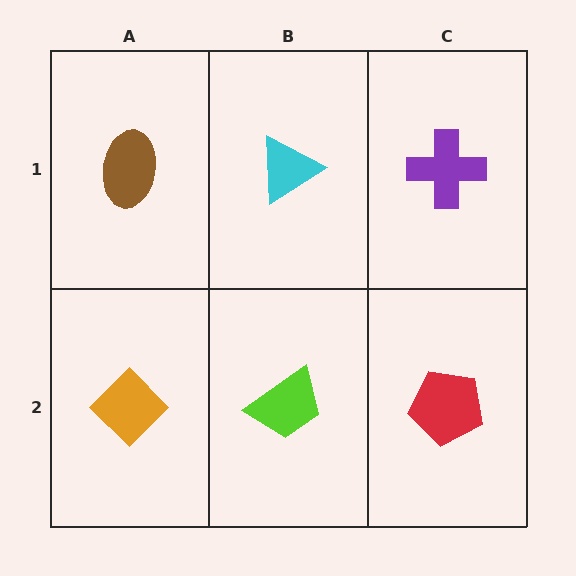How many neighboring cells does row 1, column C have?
2.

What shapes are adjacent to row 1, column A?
An orange diamond (row 2, column A), a cyan triangle (row 1, column B).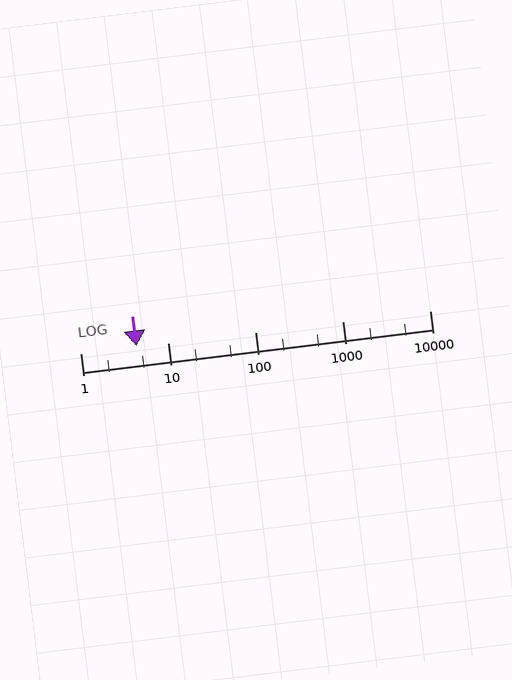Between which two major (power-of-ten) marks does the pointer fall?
The pointer is between 1 and 10.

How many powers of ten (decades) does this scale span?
The scale spans 4 decades, from 1 to 10000.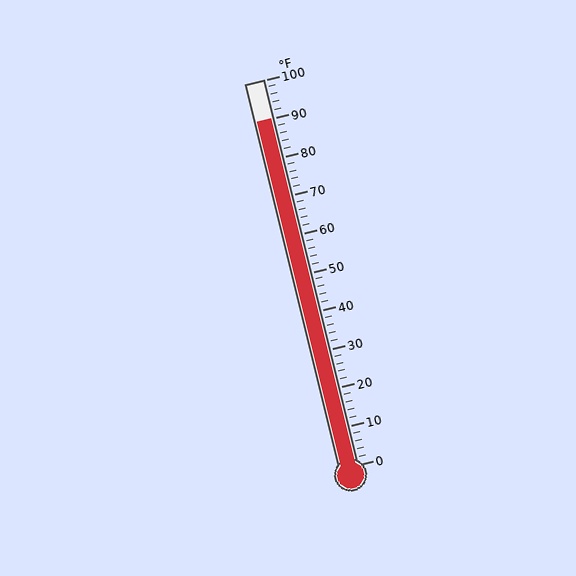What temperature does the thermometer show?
The thermometer shows approximately 90°F.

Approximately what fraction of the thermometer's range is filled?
The thermometer is filled to approximately 90% of its range.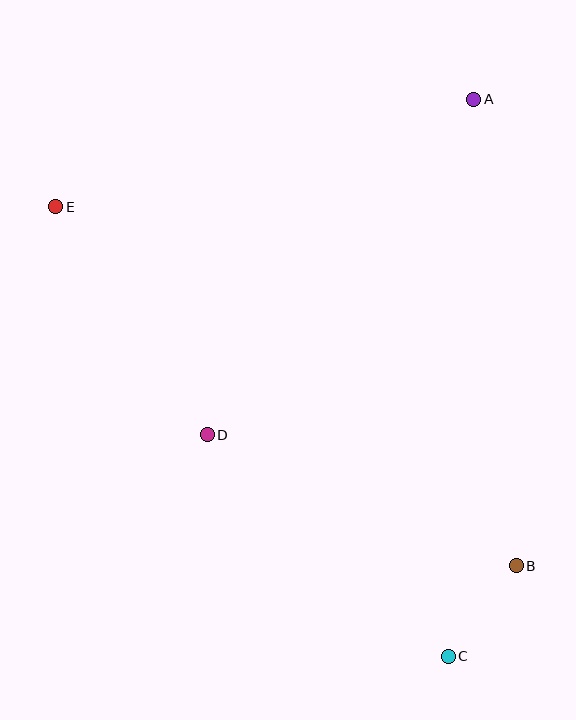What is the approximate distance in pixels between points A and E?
The distance between A and E is approximately 432 pixels.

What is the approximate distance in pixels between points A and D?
The distance between A and D is approximately 429 pixels.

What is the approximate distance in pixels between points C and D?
The distance between C and D is approximately 328 pixels.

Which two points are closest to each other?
Points B and C are closest to each other.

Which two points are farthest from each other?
Points C and E are farthest from each other.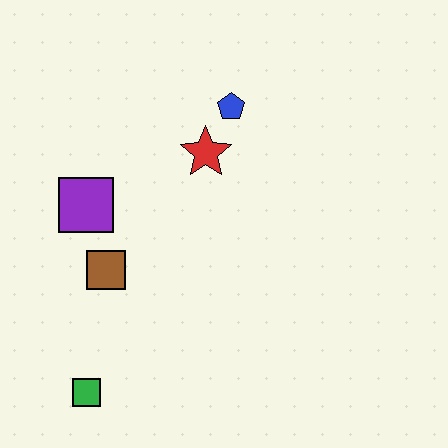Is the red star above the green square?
Yes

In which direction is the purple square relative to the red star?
The purple square is to the left of the red star.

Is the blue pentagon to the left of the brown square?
No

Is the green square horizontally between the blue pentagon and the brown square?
No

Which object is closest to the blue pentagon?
The red star is closest to the blue pentagon.